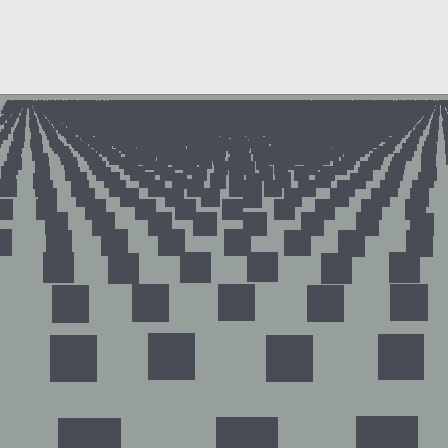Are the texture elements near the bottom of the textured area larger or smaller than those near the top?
Larger. Near the bottom, elements are closer to the viewer and appear at a bigger on-screen size.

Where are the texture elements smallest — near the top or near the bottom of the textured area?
Near the top.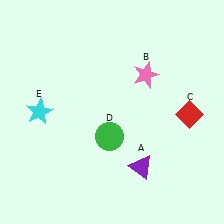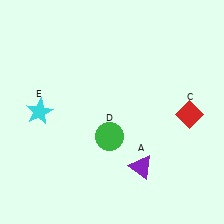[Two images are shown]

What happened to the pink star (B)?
The pink star (B) was removed in Image 2. It was in the top-right area of Image 1.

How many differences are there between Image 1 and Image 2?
There is 1 difference between the two images.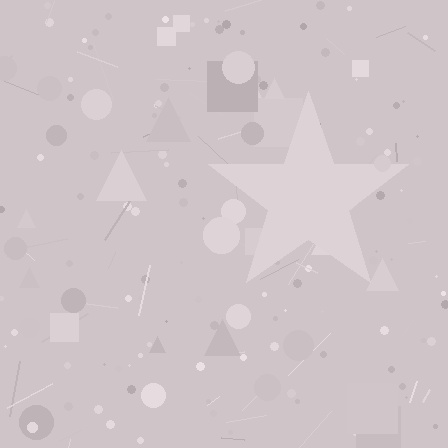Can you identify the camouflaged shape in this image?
The camouflaged shape is a star.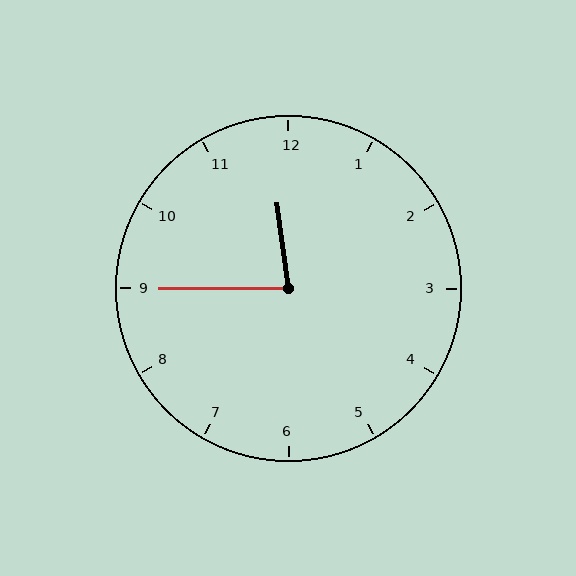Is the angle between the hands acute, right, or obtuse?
It is acute.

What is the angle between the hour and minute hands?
Approximately 82 degrees.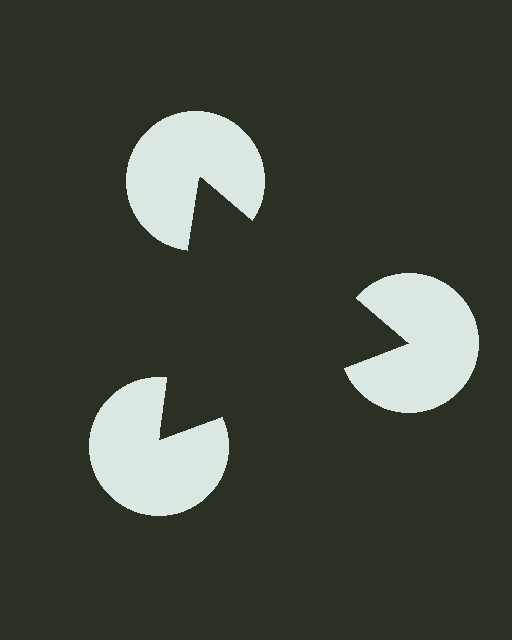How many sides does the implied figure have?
3 sides.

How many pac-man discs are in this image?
There are 3 — one at each vertex of the illusory triangle.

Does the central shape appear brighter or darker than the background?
It typically appears slightly darker than the background, even though no actual brightness change is drawn.